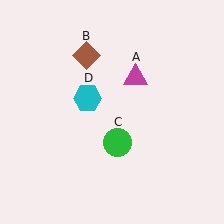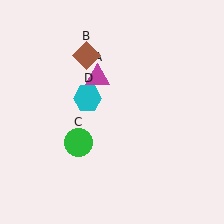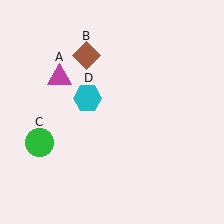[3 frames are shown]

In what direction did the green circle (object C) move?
The green circle (object C) moved left.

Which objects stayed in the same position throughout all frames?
Brown diamond (object B) and cyan hexagon (object D) remained stationary.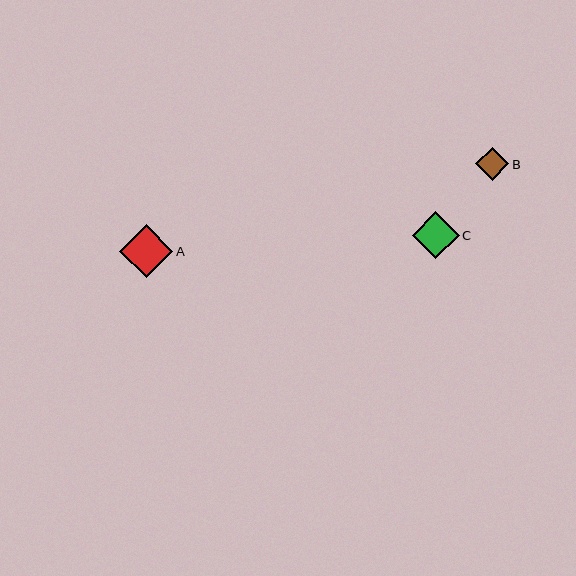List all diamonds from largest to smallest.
From largest to smallest: A, C, B.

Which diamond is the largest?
Diamond A is the largest with a size of approximately 53 pixels.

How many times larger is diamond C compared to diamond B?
Diamond C is approximately 1.4 times the size of diamond B.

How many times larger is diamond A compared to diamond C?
Diamond A is approximately 1.1 times the size of diamond C.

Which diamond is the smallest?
Diamond B is the smallest with a size of approximately 33 pixels.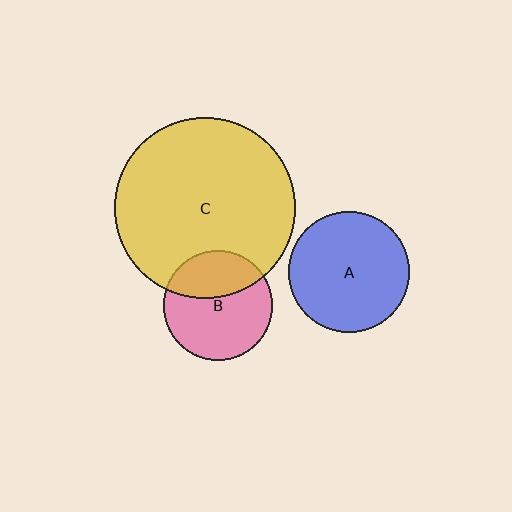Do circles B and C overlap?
Yes.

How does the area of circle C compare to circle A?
Approximately 2.2 times.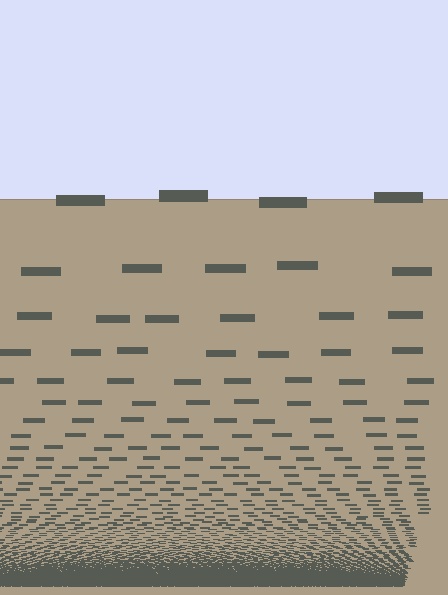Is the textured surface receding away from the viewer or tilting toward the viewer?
The surface appears to tilt toward the viewer. Texture elements get larger and sparser toward the top.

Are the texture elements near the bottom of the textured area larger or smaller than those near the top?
Smaller. The gradient is inverted — elements near the bottom are smaller and denser.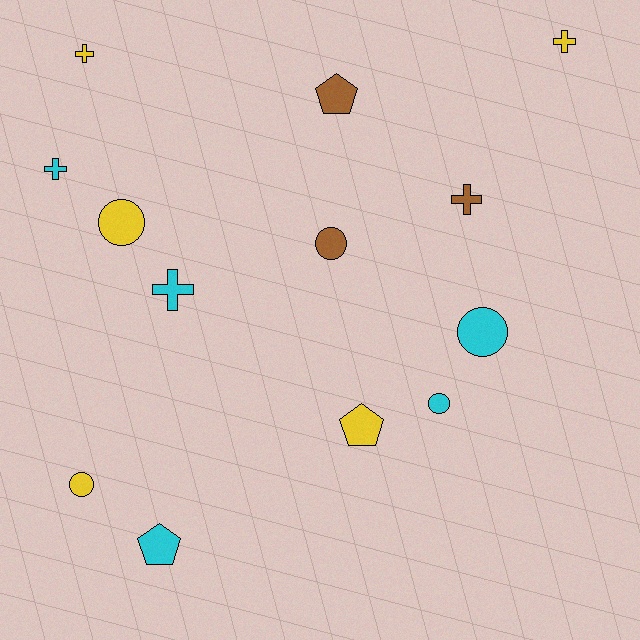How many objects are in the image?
There are 13 objects.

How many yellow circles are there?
There are 2 yellow circles.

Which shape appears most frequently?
Cross, with 5 objects.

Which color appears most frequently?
Yellow, with 5 objects.